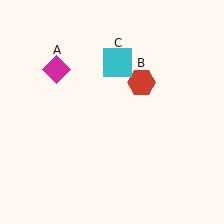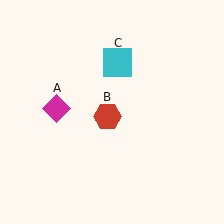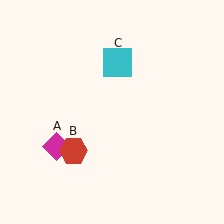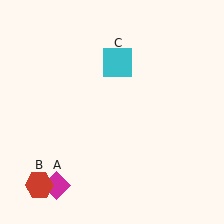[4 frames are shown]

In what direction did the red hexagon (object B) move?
The red hexagon (object B) moved down and to the left.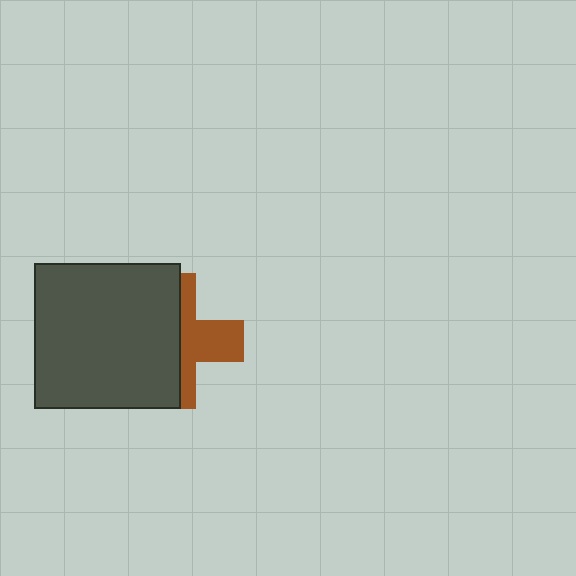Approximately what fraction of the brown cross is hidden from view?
Roughly 59% of the brown cross is hidden behind the dark gray rectangle.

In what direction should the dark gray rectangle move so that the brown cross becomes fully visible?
The dark gray rectangle should move left. That is the shortest direction to clear the overlap and leave the brown cross fully visible.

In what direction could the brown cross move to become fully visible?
The brown cross could move right. That would shift it out from behind the dark gray rectangle entirely.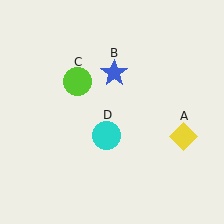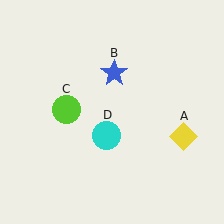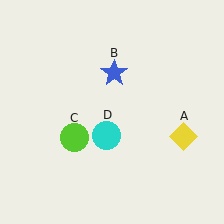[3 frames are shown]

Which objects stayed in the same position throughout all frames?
Yellow diamond (object A) and blue star (object B) and cyan circle (object D) remained stationary.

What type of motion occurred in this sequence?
The lime circle (object C) rotated counterclockwise around the center of the scene.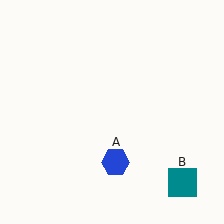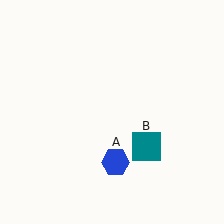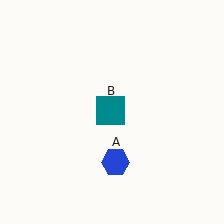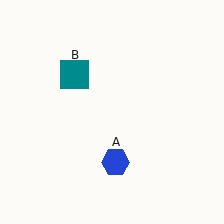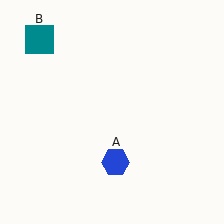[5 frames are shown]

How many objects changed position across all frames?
1 object changed position: teal square (object B).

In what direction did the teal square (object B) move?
The teal square (object B) moved up and to the left.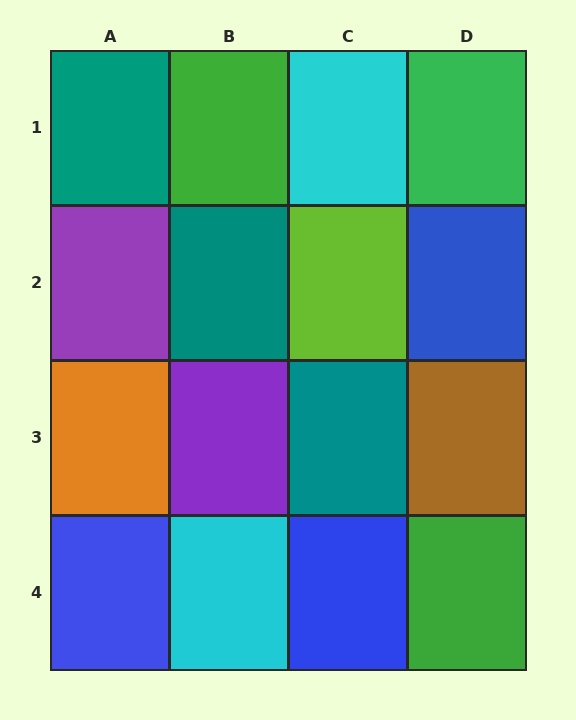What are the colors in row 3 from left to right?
Orange, purple, teal, brown.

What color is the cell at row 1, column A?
Teal.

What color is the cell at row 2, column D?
Blue.